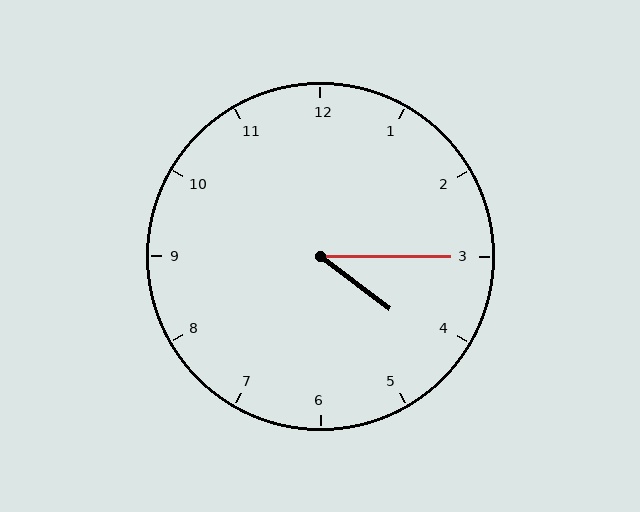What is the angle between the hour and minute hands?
Approximately 38 degrees.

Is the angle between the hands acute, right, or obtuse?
It is acute.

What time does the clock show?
4:15.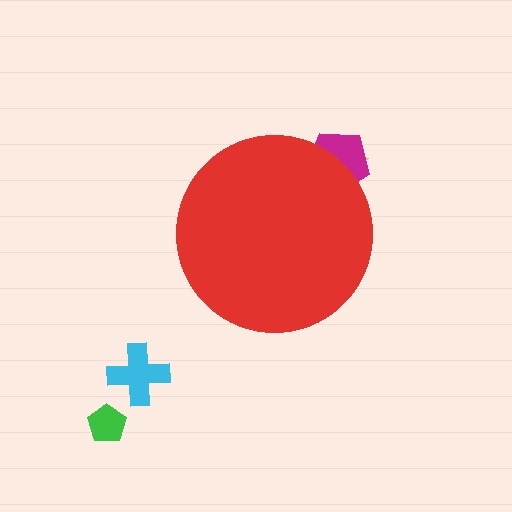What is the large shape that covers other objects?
A red circle.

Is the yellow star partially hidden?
Yes, the yellow star is partially hidden behind the red circle.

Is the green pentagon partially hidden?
No, the green pentagon is fully visible.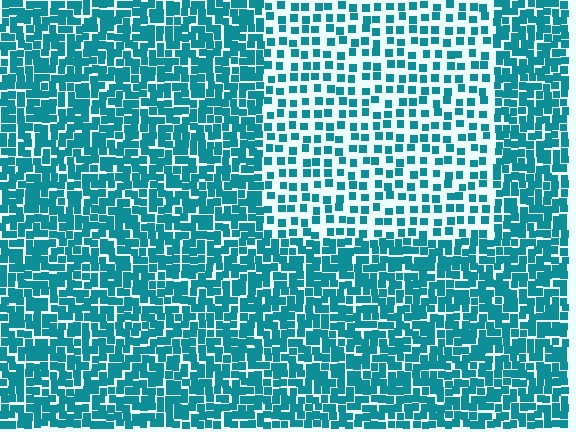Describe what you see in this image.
The image contains small teal elements arranged at two different densities. A rectangle-shaped region is visible where the elements are less densely packed than the surrounding area.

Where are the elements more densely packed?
The elements are more densely packed outside the rectangle boundary.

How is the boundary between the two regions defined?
The boundary is defined by a change in element density (approximately 2.1x ratio). All elements are the same color, size, and shape.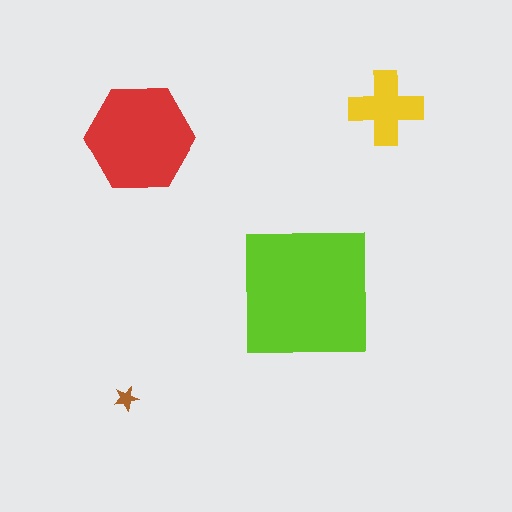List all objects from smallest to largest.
The brown star, the yellow cross, the red hexagon, the lime square.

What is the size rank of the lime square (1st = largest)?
1st.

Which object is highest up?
The yellow cross is topmost.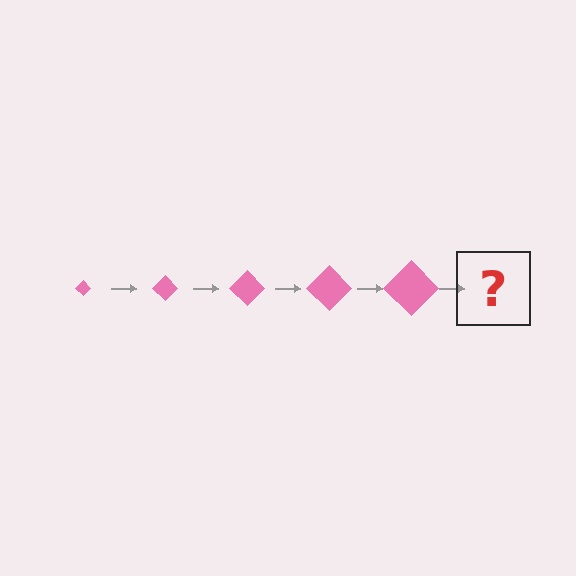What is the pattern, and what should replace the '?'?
The pattern is that the diamond gets progressively larger each step. The '?' should be a pink diamond, larger than the previous one.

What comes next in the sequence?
The next element should be a pink diamond, larger than the previous one.